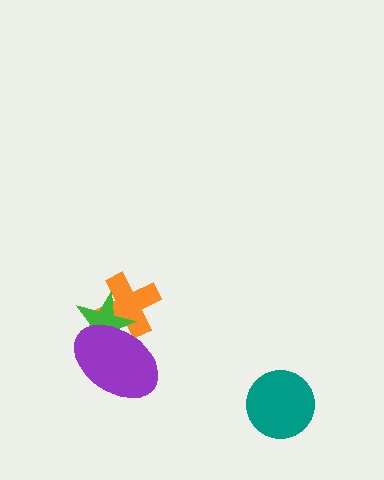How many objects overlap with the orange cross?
2 objects overlap with the orange cross.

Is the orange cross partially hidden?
Yes, it is partially covered by another shape.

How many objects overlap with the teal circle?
0 objects overlap with the teal circle.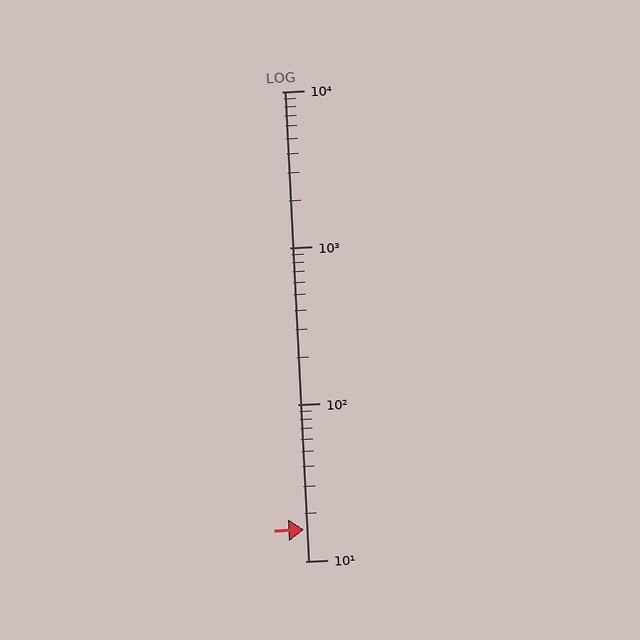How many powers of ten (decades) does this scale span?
The scale spans 3 decades, from 10 to 10000.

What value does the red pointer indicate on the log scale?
The pointer indicates approximately 16.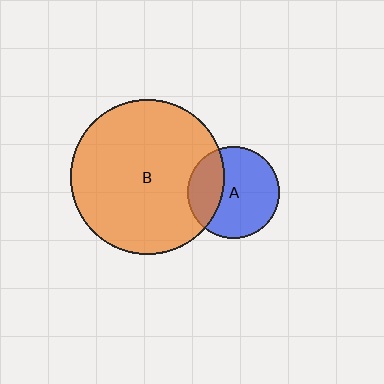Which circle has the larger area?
Circle B (orange).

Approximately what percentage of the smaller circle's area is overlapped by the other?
Approximately 30%.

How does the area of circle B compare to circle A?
Approximately 2.8 times.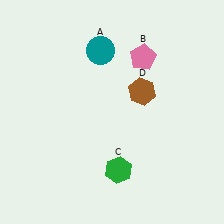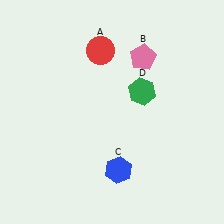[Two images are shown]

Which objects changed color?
A changed from teal to red. C changed from green to blue. D changed from brown to green.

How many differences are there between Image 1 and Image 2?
There are 3 differences between the two images.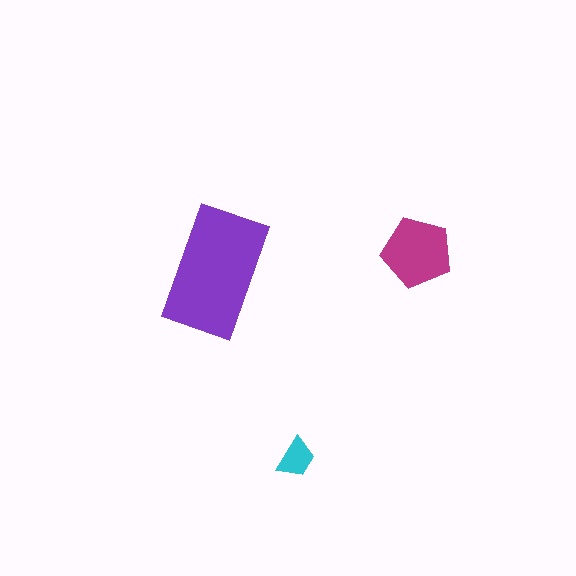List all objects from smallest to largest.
The cyan trapezoid, the magenta pentagon, the purple rectangle.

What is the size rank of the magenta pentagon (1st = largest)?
2nd.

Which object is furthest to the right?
The magenta pentagon is rightmost.